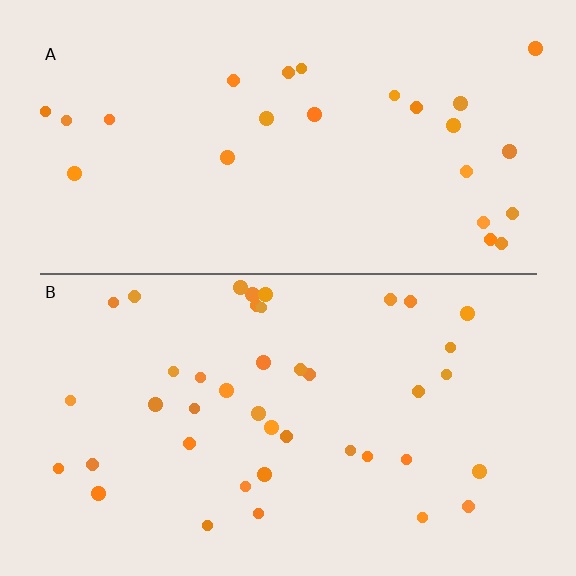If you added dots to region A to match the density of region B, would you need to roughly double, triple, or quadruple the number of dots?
Approximately double.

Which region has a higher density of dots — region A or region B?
B (the bottom).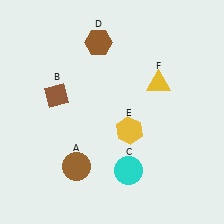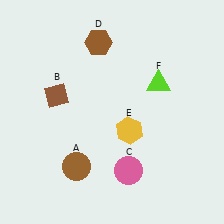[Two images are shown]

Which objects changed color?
C changed from cyan to pink. F changed from yellow to lime.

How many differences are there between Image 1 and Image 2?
There are 2 differences between the two images.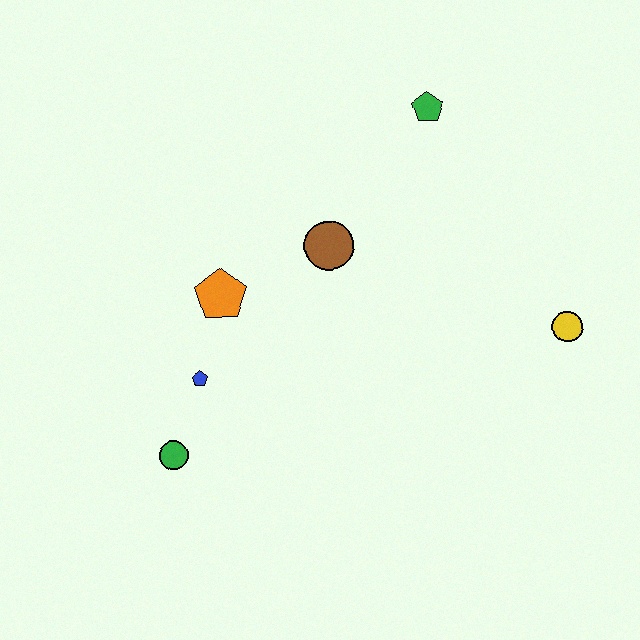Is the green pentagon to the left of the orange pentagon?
No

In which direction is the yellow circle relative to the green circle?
The yellow circle is to the right of the green circle.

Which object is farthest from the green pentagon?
The green circle is farthest from the green pentagon.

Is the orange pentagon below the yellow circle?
No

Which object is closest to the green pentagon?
The brown circle is closest to the green pentagon.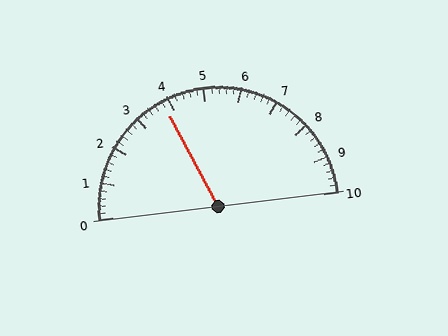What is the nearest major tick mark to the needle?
The nearest major tick mark is 4.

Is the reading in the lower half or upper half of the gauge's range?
The reading is in the lower half of the range (0 to 10).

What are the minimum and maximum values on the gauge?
The gauge ranges from 0 to 10.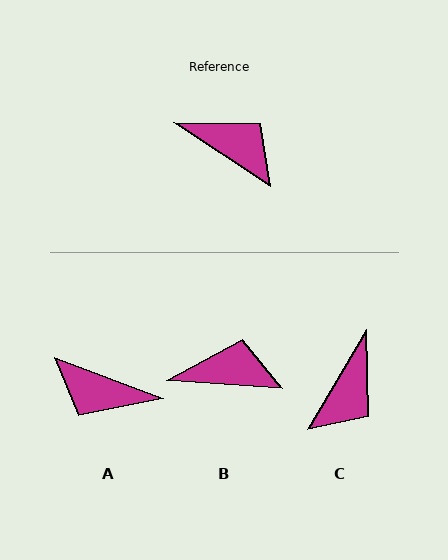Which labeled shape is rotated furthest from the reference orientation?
A, about 167 degrees away.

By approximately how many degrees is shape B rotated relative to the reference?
Approximately 30 degrees counter-clockwise.